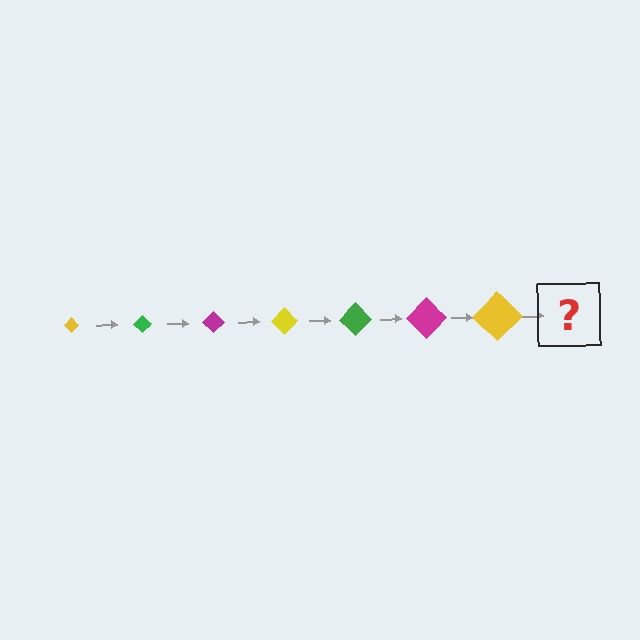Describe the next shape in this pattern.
It should be a green diamond, larger than the previous one.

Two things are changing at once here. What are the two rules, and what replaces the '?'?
The two rules are that the diamond grows larger each step and the color cycles through yellow, green, and magenta. The '?' should be a green diamond, larger than the previous one.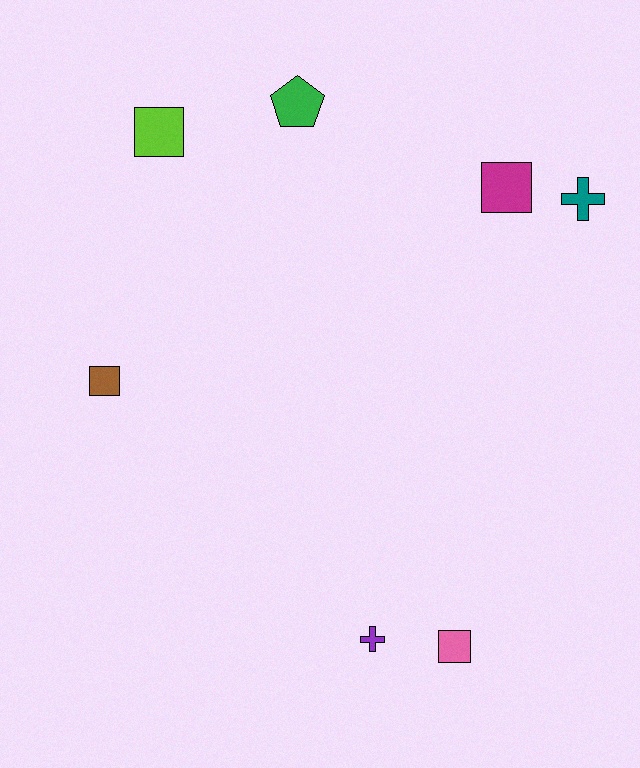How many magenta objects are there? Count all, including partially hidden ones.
There is 1 magenta object.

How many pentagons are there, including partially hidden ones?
There is 1 pentagon.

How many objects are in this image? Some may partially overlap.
There are 7 objects.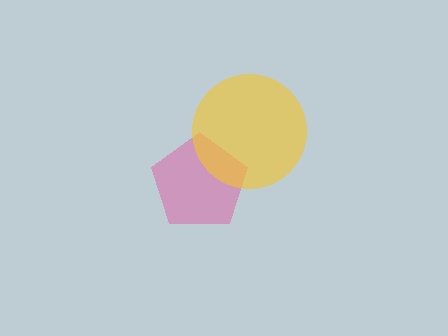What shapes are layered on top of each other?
The layered shapes are: a pink pentagon, a yellow circle.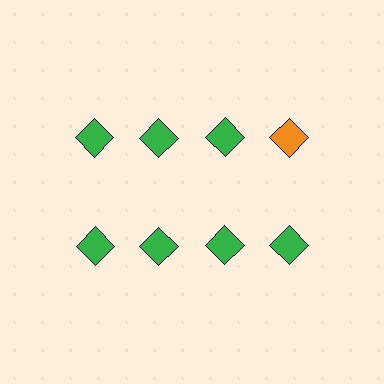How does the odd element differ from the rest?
It has a different color: orange instead of green.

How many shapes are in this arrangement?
There are 8 shapes arranged in a grid pattern.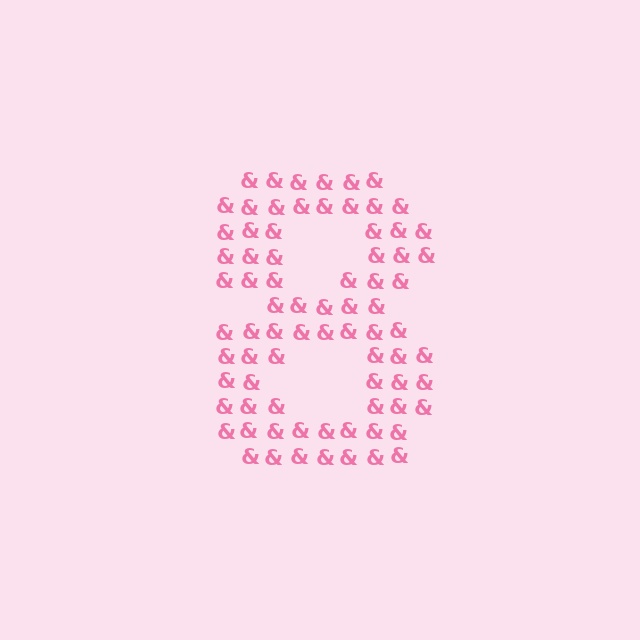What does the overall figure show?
The overall figure shows the digit 8.